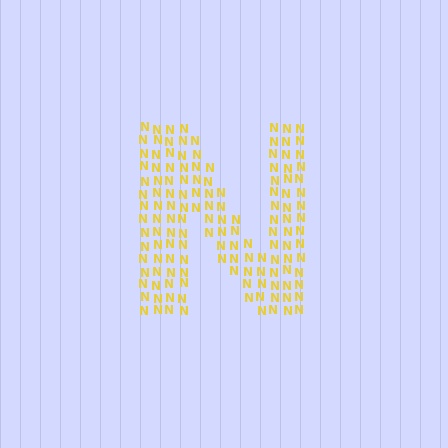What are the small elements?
The small elements are letter N's.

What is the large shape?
The large shape is the letter N.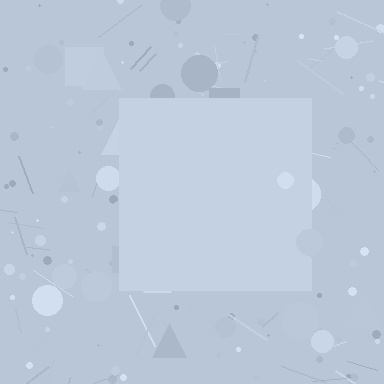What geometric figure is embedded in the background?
A square is embedded in the background.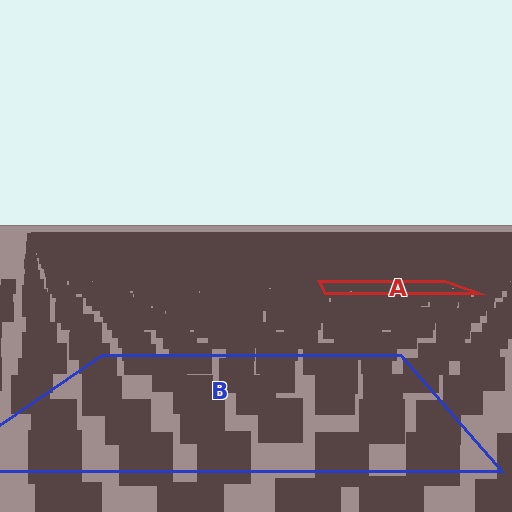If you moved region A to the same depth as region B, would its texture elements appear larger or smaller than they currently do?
They would appear larger. At a closer depth, the same texture elements are projected at a bigger on-screen size.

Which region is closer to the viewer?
Region B is closer. The texture elements there are larger and more spread out.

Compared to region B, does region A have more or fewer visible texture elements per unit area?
Region A has more texture elements per unit area — they are packed more densely because it is farther away.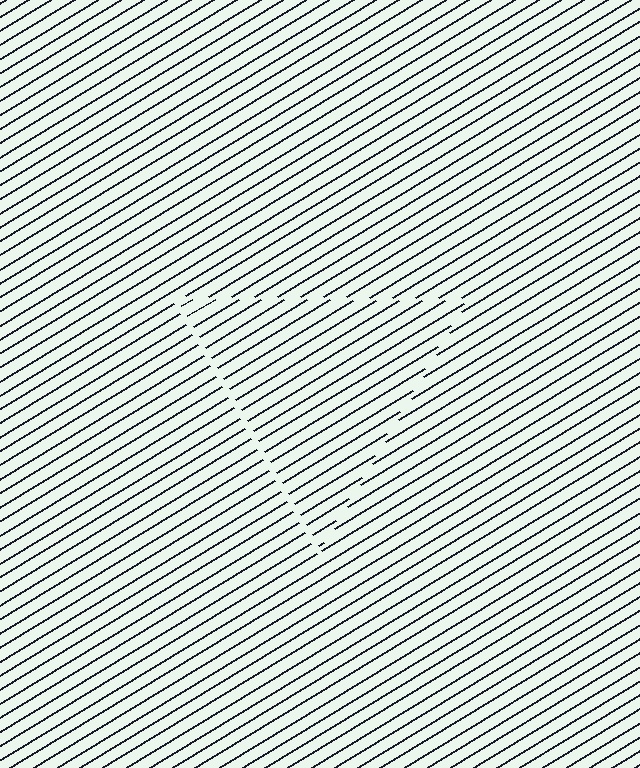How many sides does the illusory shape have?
3 sides — the line-ends trace a triangle.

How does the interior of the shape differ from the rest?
The interior of the shape contains the same grating, shifted by half a period — the contour is defined by the phase discontinuity where line-ends from the inner and outer gratings abut.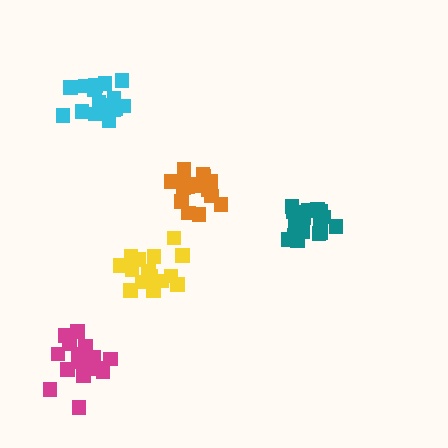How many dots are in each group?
Group 1: 15 dots, Group 2: 17 dots, Group 3: 18 dots, Group 4: 18 dots, Group 5: 16 dots (84 total).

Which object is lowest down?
The magenta cluster is bottommost.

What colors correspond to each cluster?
The clusters are colored: yellow, cyan, magenta, teal, orange.